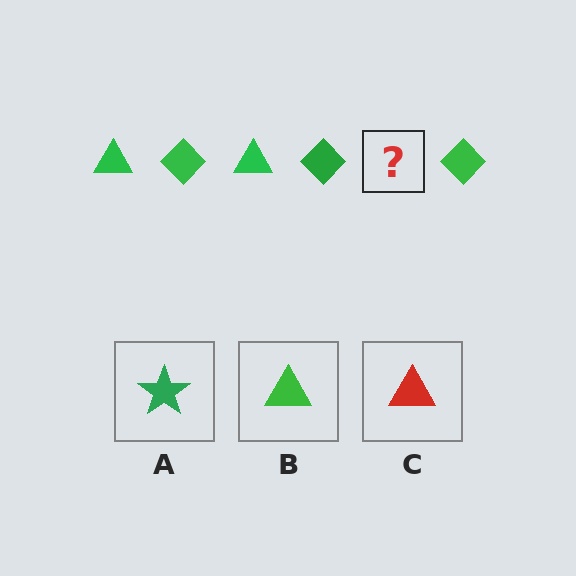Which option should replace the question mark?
Option B.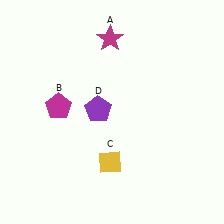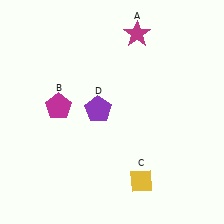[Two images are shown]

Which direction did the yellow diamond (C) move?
The yellow diamond (C) moved right.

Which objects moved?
The objects that moved are: the magenta star (A), the yellow diamond (C).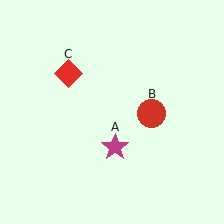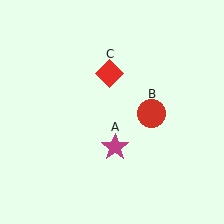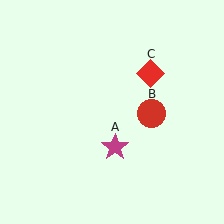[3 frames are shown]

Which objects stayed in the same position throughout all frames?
Magenta star (object A) and red circle (object B) remained stationary.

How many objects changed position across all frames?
1 object changed position: red diamond (object C).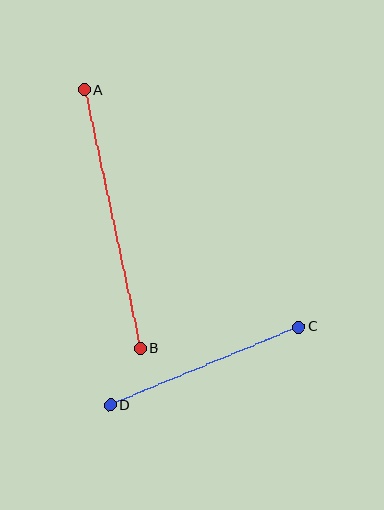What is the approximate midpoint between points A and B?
The midpoint is at approximately (112, 219) pixels.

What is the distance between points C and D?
The distance is approximately 204 pixels.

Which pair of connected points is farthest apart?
Points A and B are farthest apart.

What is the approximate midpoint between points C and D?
The midpoint is at approximately (204, 366) pixels.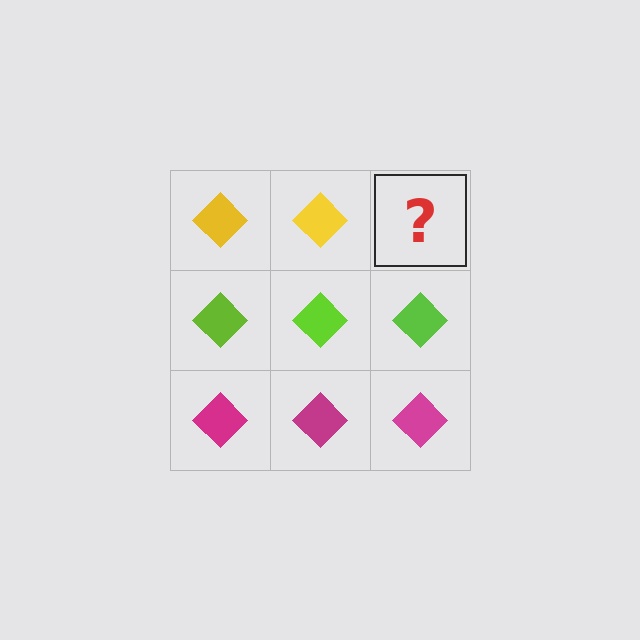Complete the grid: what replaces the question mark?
The question mark should be replaced with a yellow diamond.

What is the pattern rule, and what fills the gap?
The rule is that each row has a consistent color. The gap should be filled with a yellow diamond.